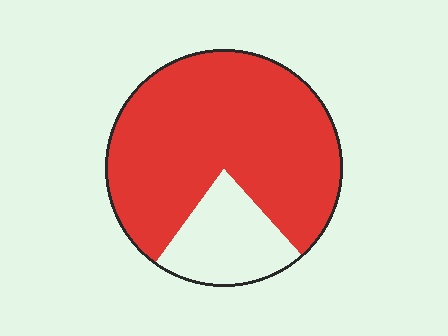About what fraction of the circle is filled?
About four fifths (4/5).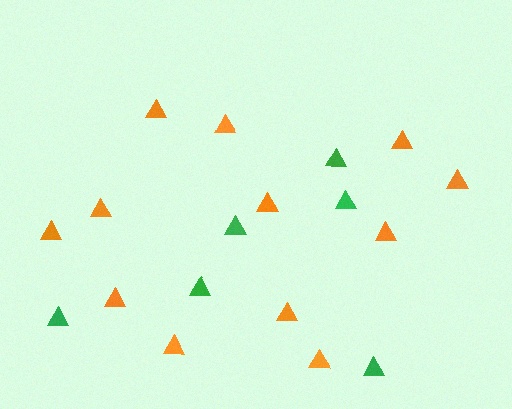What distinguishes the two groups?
There are 2 groups: one group of orange triangles (12) and one group of green triangles (6).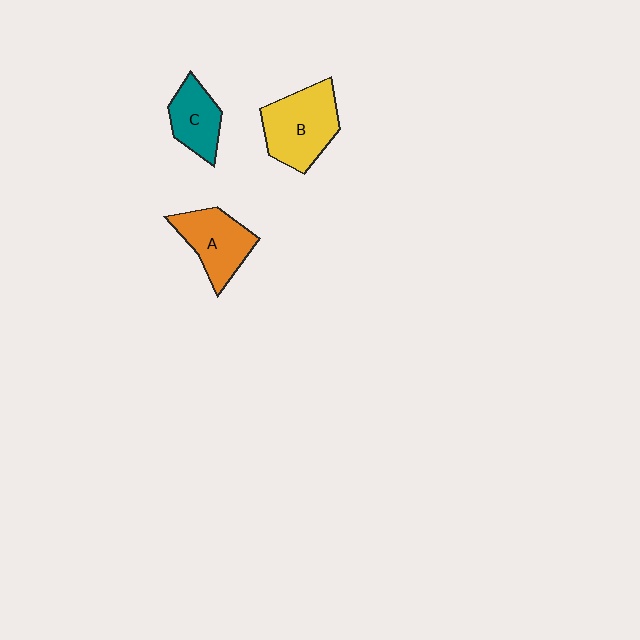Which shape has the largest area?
Shape B (yellow).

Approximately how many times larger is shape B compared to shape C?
Approximately 1.6 times.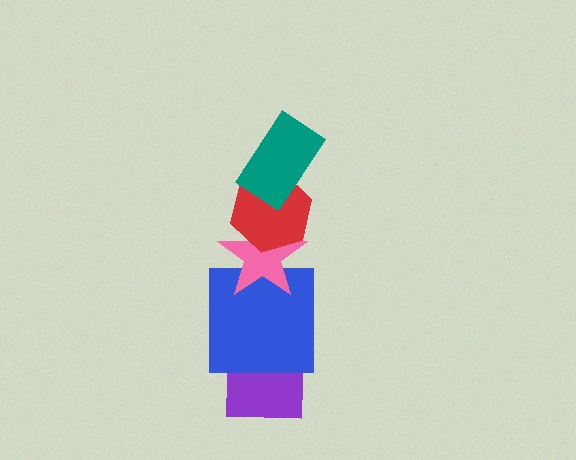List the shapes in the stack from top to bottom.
From top to bottom: the teal rectangle, the red hexagon, the pink star, the blue square, the purple square.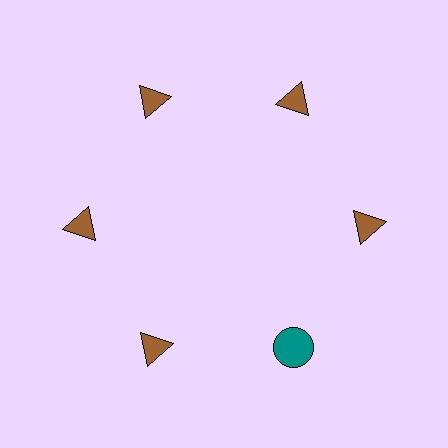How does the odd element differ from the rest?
It differs in both color (teal instead of brown) and shape (circle instead of triangle).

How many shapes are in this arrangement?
There are 6 shapes arranged in a ring pattern.